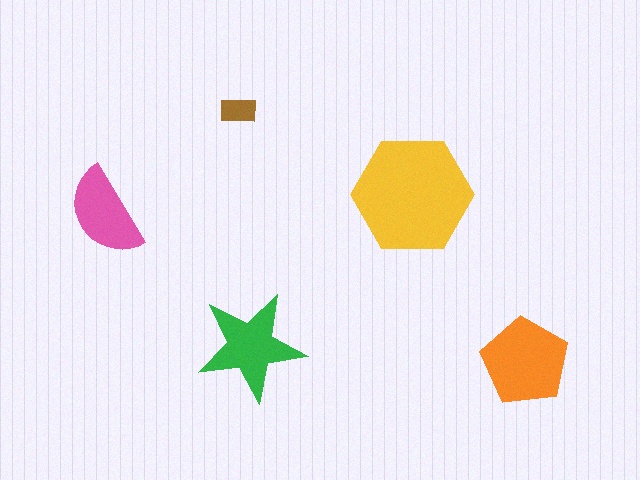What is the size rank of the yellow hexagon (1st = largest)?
1st.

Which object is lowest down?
The orange pentagon is bottommost.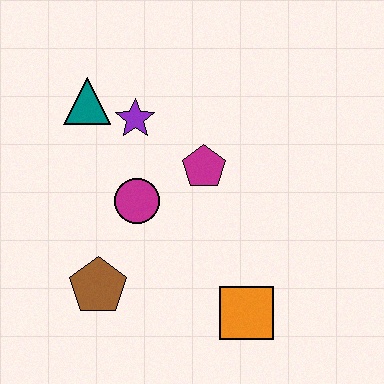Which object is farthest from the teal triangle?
The orange square is farthest from the teal triangle.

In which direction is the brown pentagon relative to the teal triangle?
The brown pentagon is below the teal triangle.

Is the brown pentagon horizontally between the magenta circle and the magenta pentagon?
No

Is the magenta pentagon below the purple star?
Yes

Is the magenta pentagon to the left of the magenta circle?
No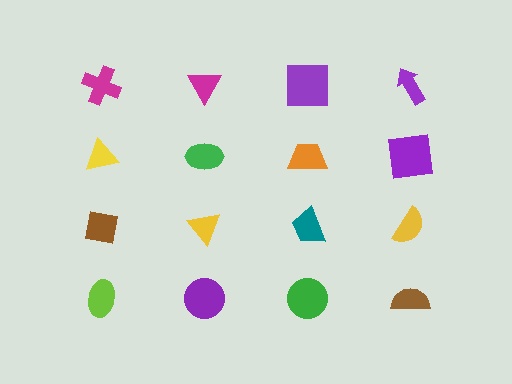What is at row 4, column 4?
A brown semicircle.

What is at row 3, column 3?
A teal trapezoid.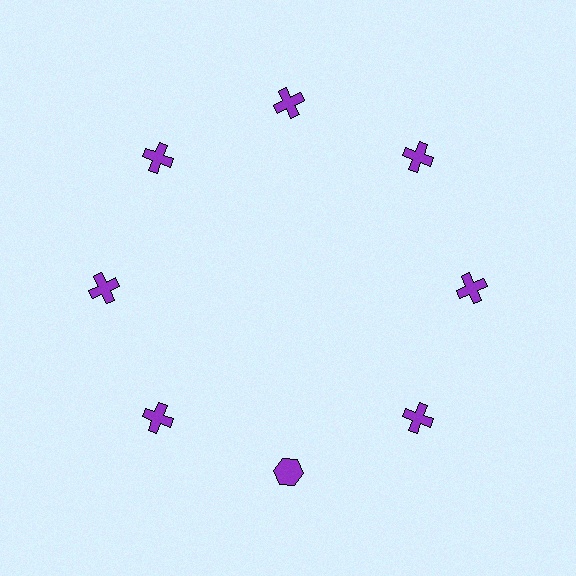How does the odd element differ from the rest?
It has a different shape: hexagon instead of cross.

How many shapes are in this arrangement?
There are 8 shapes arranged in a ring pattern.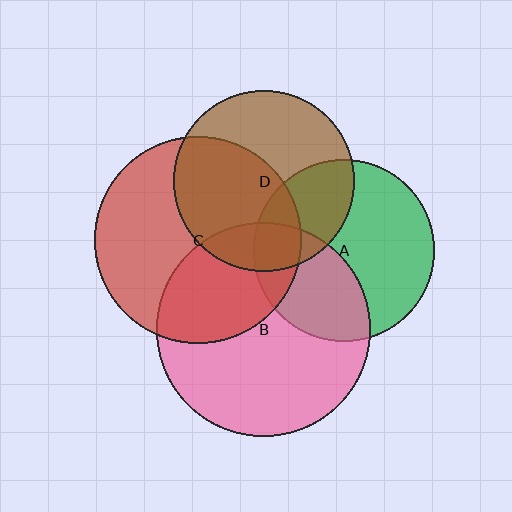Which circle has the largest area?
Circle B (pink).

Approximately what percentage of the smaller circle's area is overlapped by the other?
Approximately 15%.